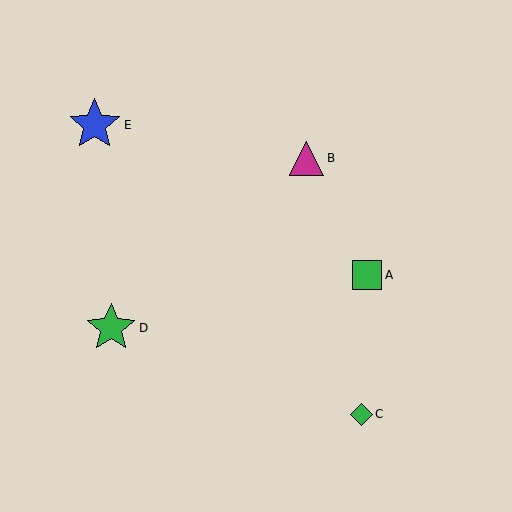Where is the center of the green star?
The center of the green star is at (111, 328).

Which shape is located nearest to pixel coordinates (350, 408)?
The green diamond (labeled C) at (361, 414) is nearest to that location.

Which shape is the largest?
The blue star (labeled E) is the largest.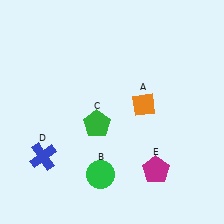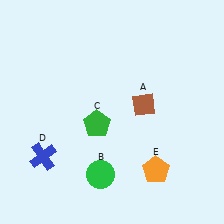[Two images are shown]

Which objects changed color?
A changed from orange to brown. E changed from magenta to orange.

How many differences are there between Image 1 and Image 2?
There are 2 differences between the two images.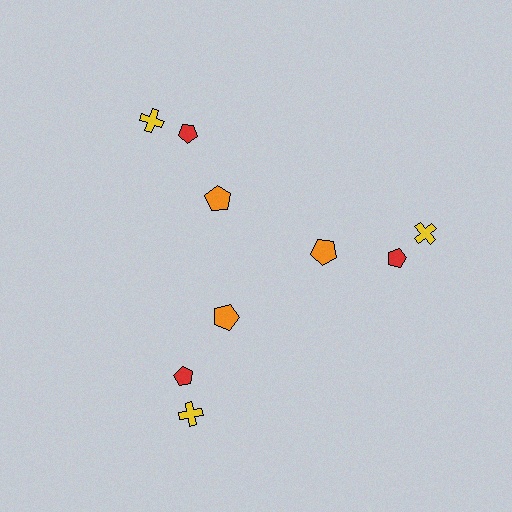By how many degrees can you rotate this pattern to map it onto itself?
The pattern maps onto itself every 120 degrees of rotation.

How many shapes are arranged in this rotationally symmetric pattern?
There are 9 shapes, arranged in 3 groups of 3.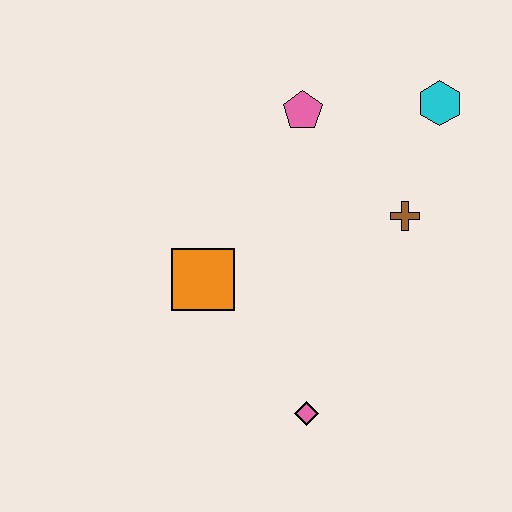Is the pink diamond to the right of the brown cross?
No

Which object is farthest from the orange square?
The cyan hexagon is farthest from the orange square.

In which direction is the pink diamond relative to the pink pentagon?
The pink diamond is below the pink pentagon.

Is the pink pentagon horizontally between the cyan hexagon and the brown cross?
No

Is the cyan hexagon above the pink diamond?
Yes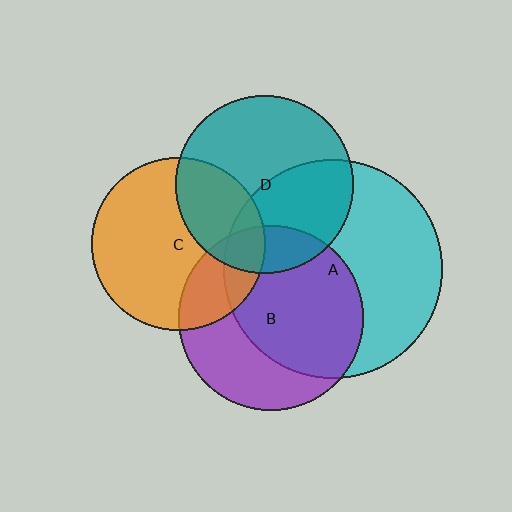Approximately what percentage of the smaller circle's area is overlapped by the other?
Approximately 40%.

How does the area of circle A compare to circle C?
Approximately 1.6 times.